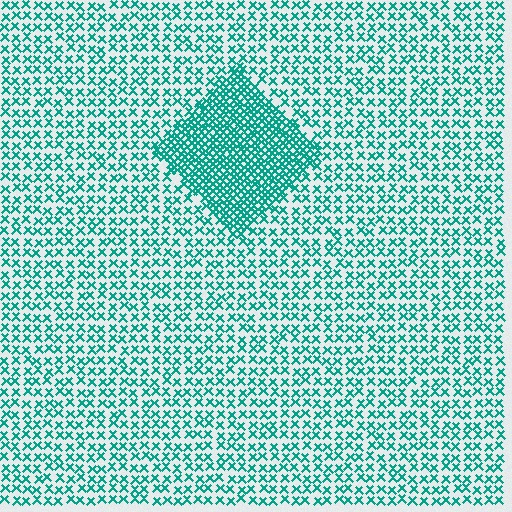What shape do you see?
I see a diamond.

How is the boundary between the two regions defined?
The boundary is defined by a change in element density (approximately 2.4x ratio). All elements are the same color, size, and shape.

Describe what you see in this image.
The image contains small teal elements arranged at two different densities. A diamond-shaped region is visible where the elements are more densely packed than the surrounding area.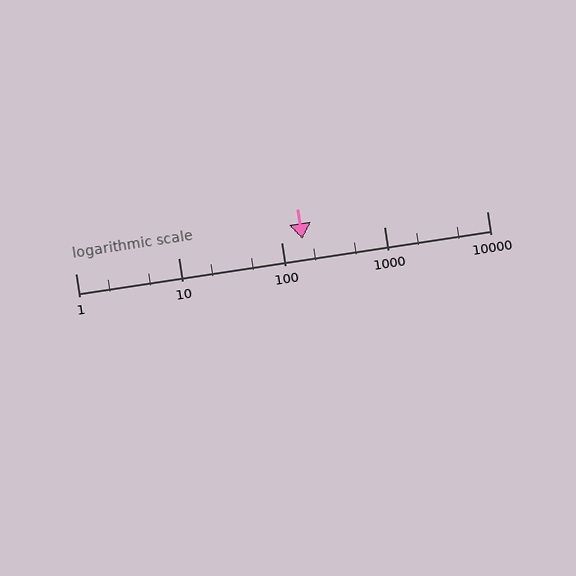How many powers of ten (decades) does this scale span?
The scale spans 4 decades, from 1 to 10000.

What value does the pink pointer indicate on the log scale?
The pointer indicates approximately 160.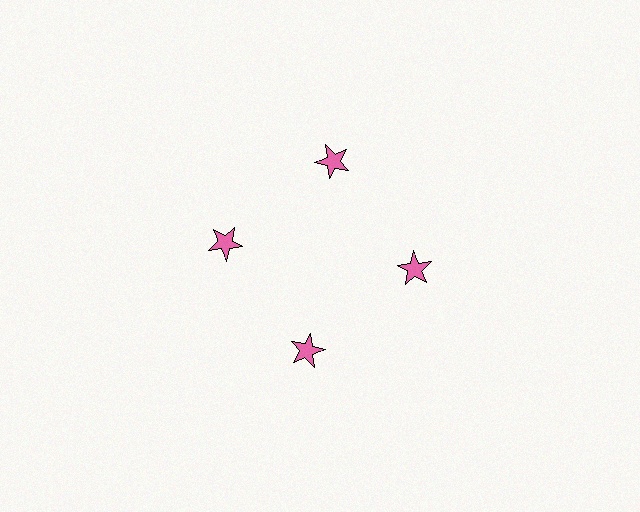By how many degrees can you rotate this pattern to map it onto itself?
The pattern maps onto itself every 90 degrees of rotation.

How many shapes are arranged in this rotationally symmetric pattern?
There are 4 shapes, arranged in 4 groups of 1.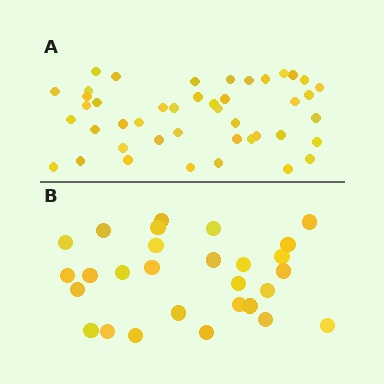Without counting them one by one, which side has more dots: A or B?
Region A (the top region) has more dots.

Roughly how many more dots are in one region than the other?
Region A has approximately 15 more dots than region B.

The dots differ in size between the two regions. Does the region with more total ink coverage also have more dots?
No. Region B has more total ink coverage because its dots are larger, but region A actually contains more individual dots. Total area can be misleading — the number of items is what matters here.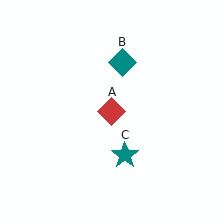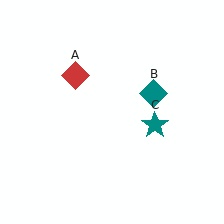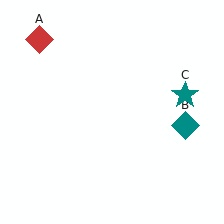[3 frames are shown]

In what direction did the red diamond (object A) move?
The red diamond (object A) moved up and to the left.